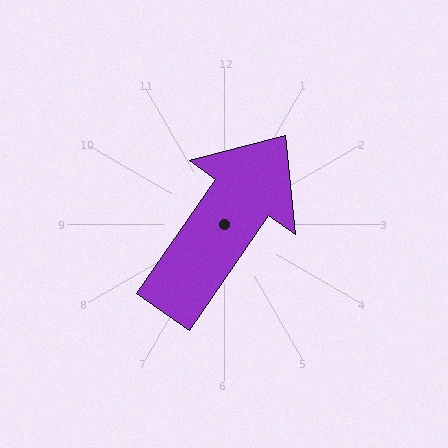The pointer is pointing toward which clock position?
Roughly 1 o'clock.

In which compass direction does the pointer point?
Northeast.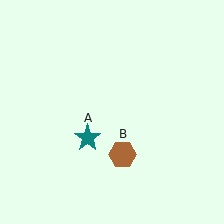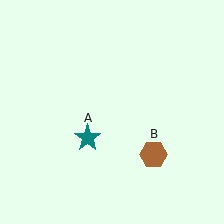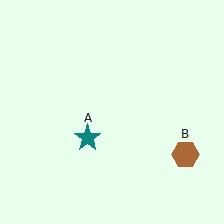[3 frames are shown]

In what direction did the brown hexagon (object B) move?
The brown hexagon (object B) moved right.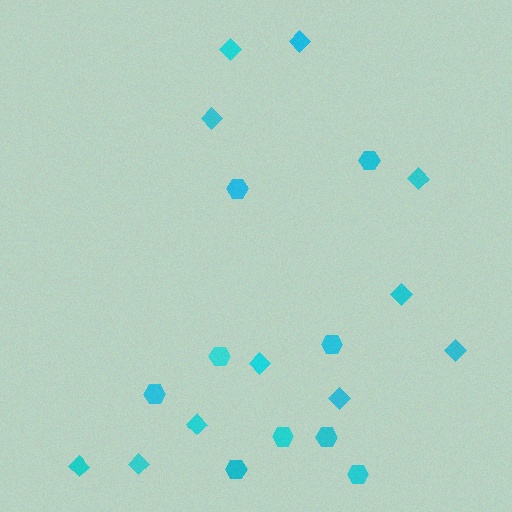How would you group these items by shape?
There are 2 groups: one group of hexagons (9) and one group of diamonds (11).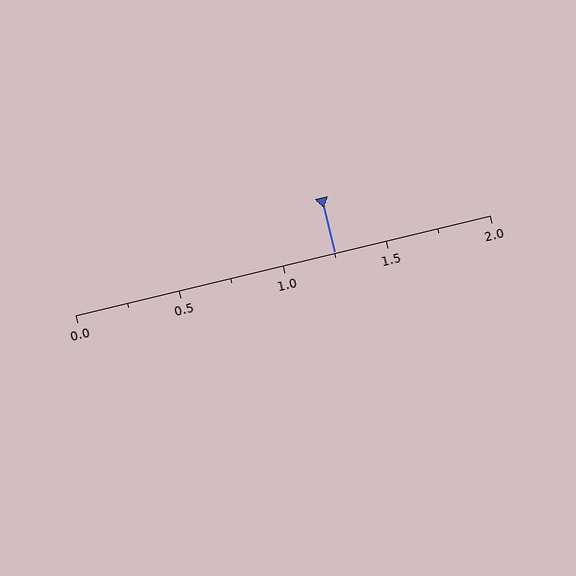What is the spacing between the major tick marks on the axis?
The major ticks are spaced 0.5 apart.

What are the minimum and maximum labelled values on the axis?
The axis runs from 0.0 to 2.0.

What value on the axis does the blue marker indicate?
The marker indicates approximately 1.25.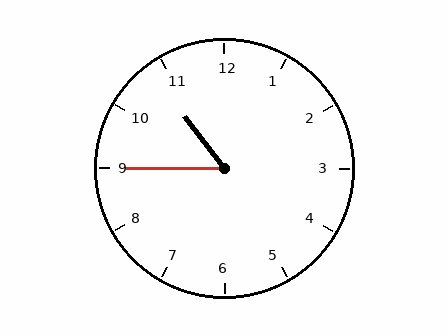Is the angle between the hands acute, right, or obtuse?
It is acute.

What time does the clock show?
10:45.